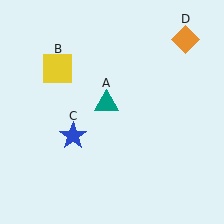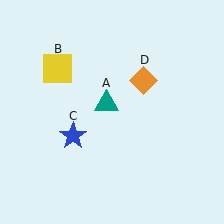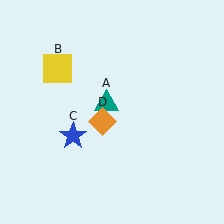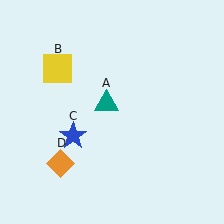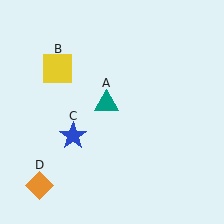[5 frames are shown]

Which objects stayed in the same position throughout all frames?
Teal triangle (object A) and yellow square (object B) and blue star (object C) remained stationary.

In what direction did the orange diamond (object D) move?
The orange diamond (object D) moved down and to the left.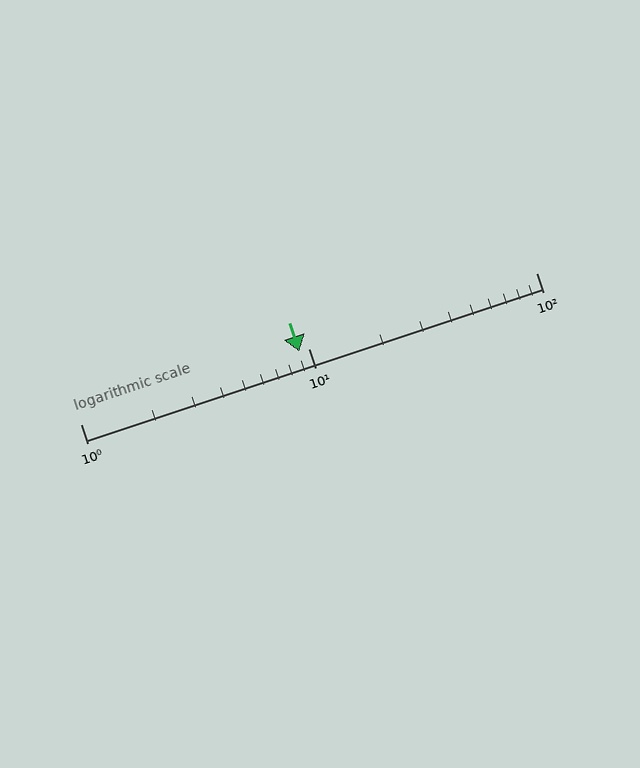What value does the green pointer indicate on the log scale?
The pointer indicates approximately 9.1.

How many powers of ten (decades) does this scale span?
The scale spans 2 decades, from 1 to 100.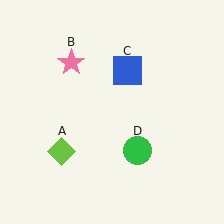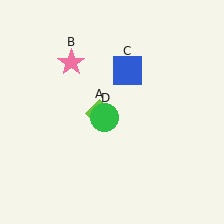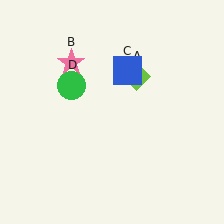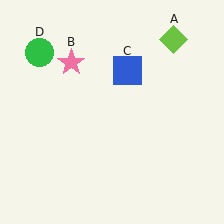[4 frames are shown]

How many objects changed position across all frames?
2 objects changed position: lime diamond (object A), green circle (object D).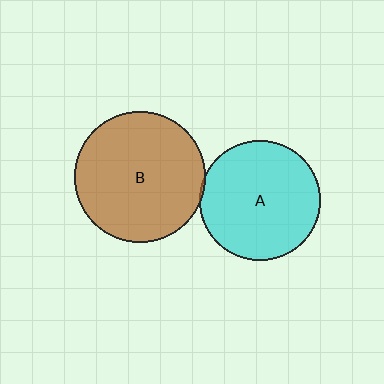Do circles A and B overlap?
Yes.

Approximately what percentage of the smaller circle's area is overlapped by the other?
Approximately 5%.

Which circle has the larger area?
Circle B (brown).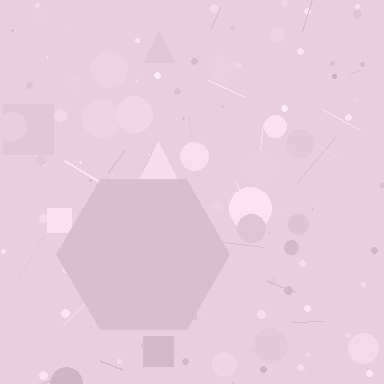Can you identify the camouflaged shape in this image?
The camouflaged shape is a hexagon.